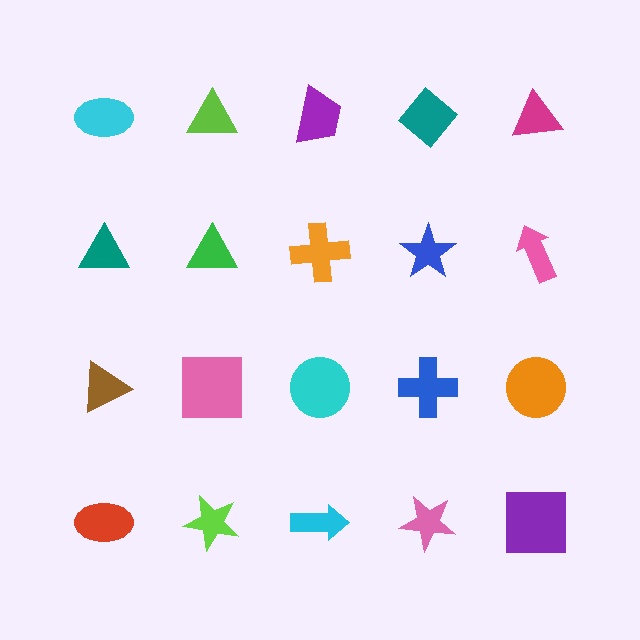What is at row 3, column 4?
A blue cross.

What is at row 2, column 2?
A green triangle.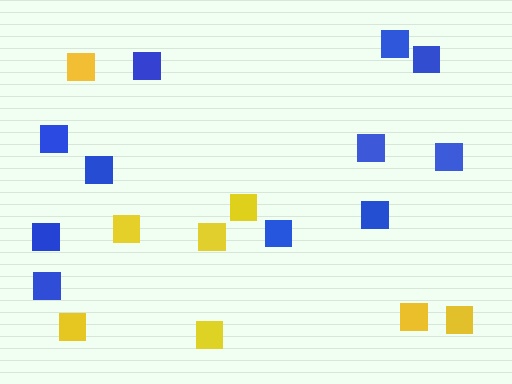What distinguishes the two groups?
There are 2 groups: one group of blue squares (11) and one group of yellow squares (8).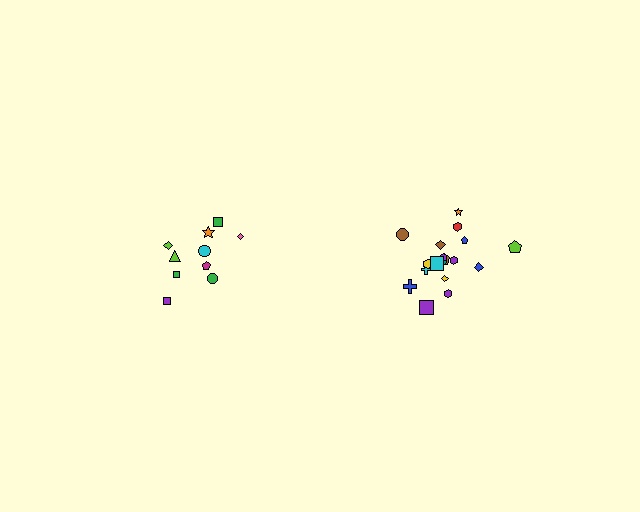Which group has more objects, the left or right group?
The right group.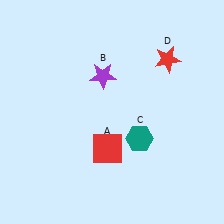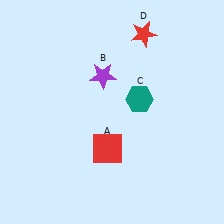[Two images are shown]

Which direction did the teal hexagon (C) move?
The teal hexagon (C) moved up.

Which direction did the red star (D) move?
The red star (D) moved up.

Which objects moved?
The objects that moved are: the teal hexagon (C), the red star (D).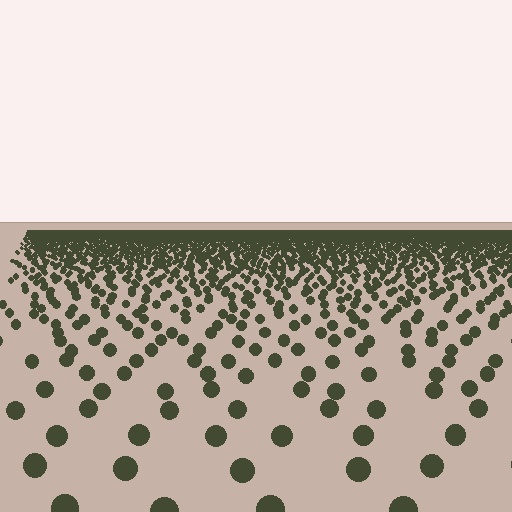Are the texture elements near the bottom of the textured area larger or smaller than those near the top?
Larger. Near the bottom, elements are closer to the viewer and appear at a bigger on-screen size.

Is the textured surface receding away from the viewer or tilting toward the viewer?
The surface is receding away from the viewer. Texture elements get smaller and denser toward the top.